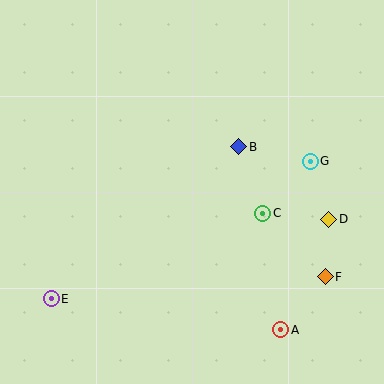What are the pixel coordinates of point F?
Point F is at (325, 277).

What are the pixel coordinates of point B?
Point B is at (239, 147).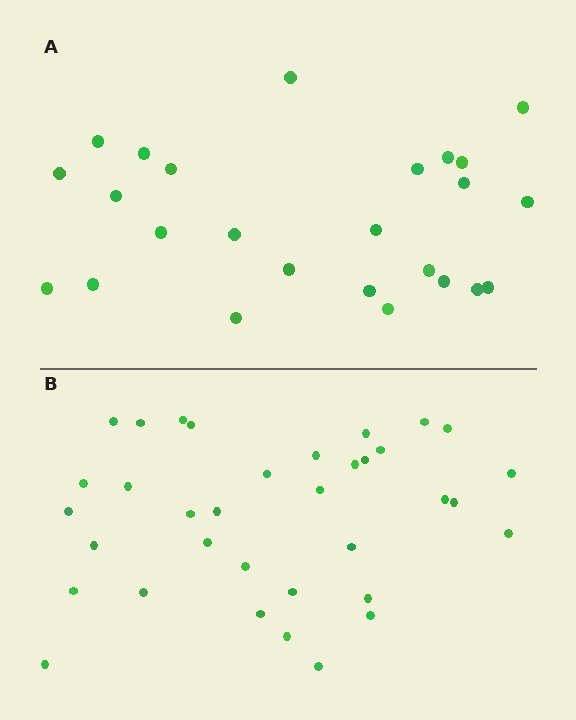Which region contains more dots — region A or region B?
Region B (the bottom region) has more dots.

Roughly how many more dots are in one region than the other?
Region B has roughly 10 or so more dots than region A.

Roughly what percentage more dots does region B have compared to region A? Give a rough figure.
About 40% more.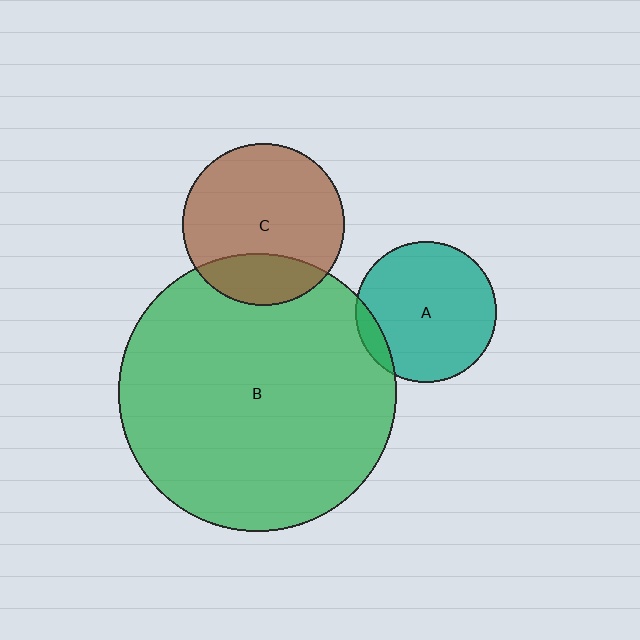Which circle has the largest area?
Circle B (green).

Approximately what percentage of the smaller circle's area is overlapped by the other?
Approximately 10%.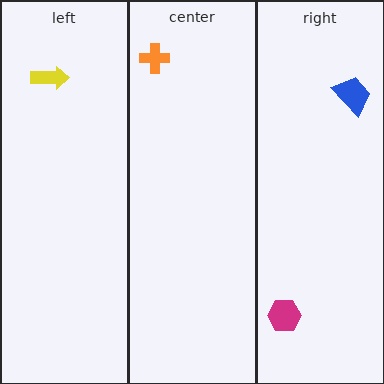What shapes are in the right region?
The blue trapezoid, the magenta hexagon.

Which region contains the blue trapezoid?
The right region.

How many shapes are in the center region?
1.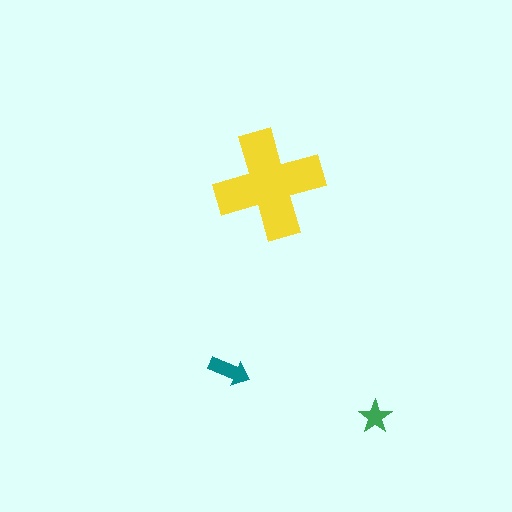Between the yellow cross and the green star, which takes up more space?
The yellow cross.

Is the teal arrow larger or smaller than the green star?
Larger.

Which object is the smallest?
The green star.